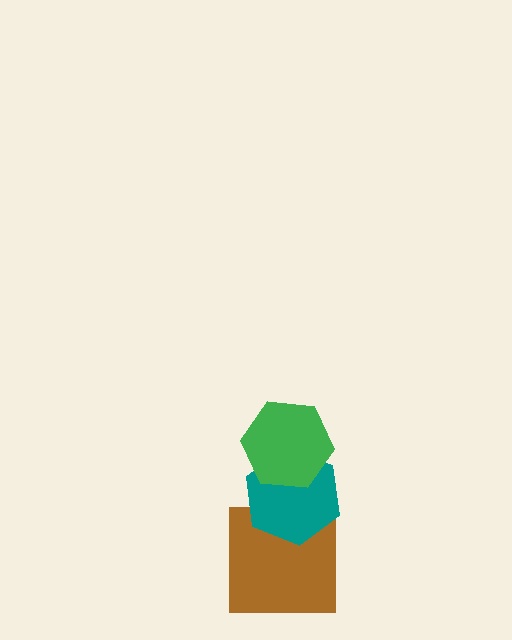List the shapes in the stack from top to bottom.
From top to bottom: the green hexagon, the teal hexagon, the brown square.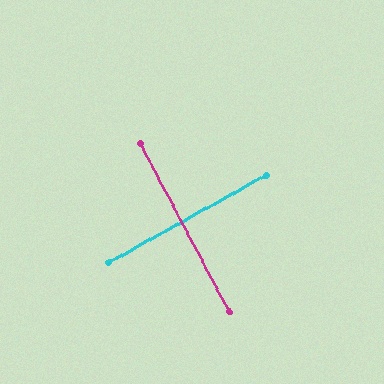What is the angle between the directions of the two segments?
Approximately 89 degrees.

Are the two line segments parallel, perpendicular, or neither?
Perpendicular — they meet at approximately 89°.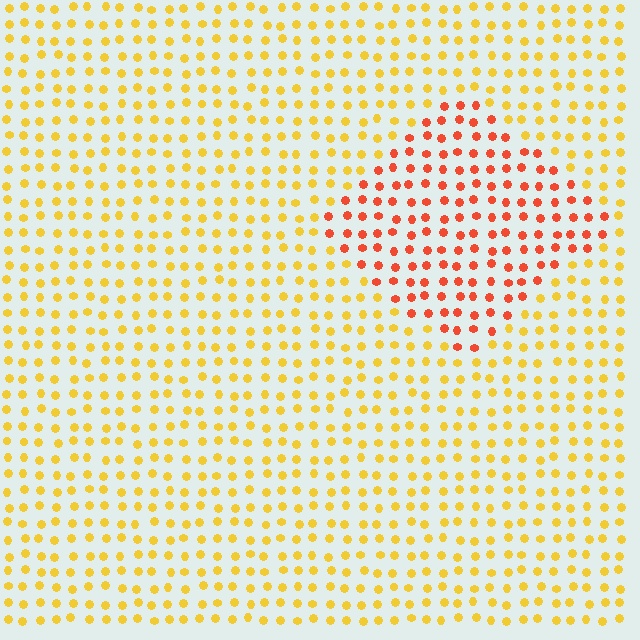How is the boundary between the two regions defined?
The boundary is defined purely by a slight shift in hue (about 41 degrees). Spacing, size, and orientation are identical on both sides.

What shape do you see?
I see a diamond.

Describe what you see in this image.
The image is filled with small yellow elements in a uniform arrangement. A diamond-shaped region is visible where the elements are tinted to a slightly different hue, forming a subtle color boundary.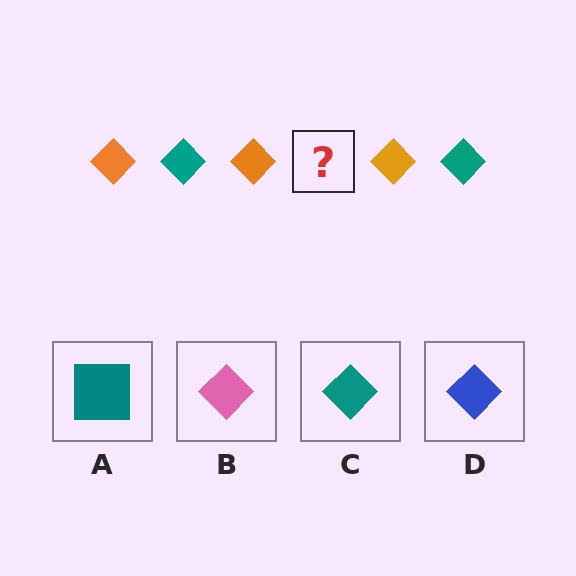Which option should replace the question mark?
Option C.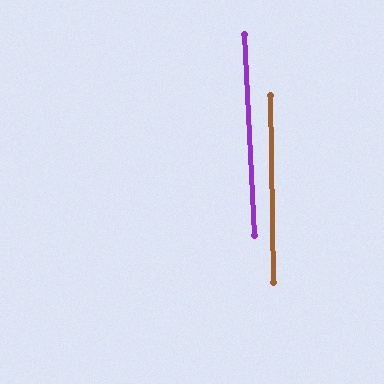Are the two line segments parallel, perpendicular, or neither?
Parallel — their directions differ by only 1.9°.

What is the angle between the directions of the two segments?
Approximately 2 degrees.